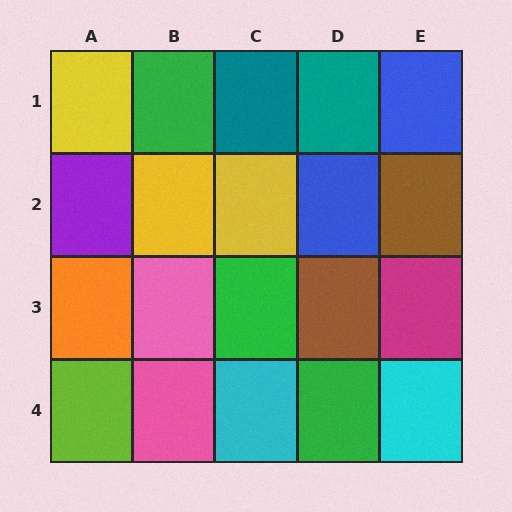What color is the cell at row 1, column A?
Yellow.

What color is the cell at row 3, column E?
Magenta.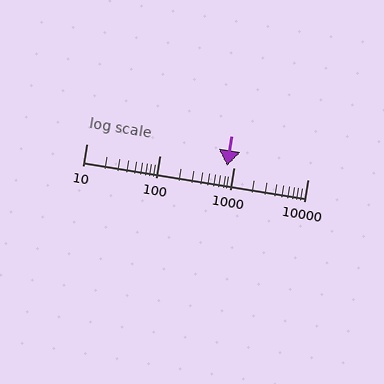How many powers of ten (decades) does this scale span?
The scale spans 3 decades, from 10 to 10000.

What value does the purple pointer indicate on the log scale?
The pointer indicates approximately 820.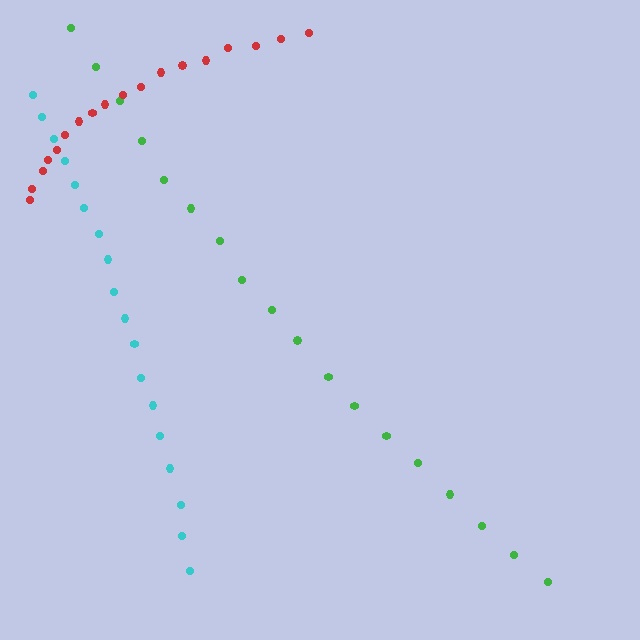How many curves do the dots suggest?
There are 3 distinct paths.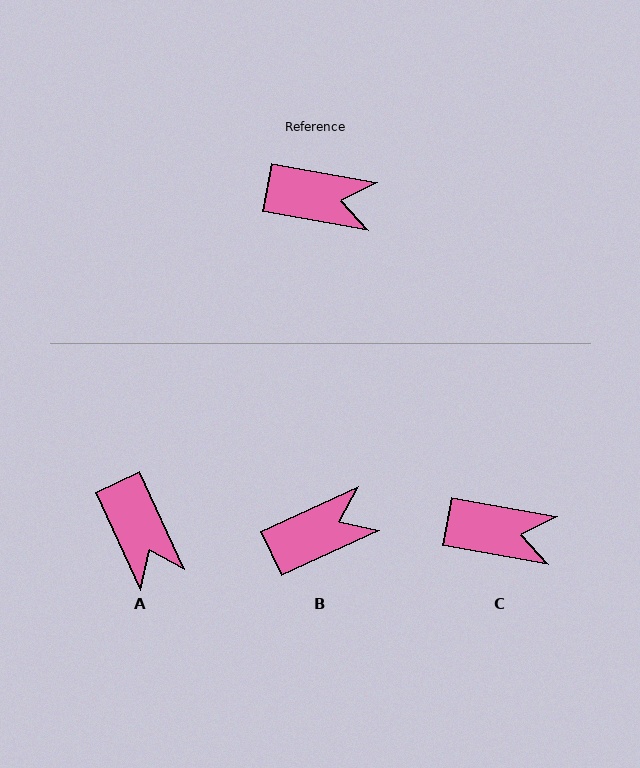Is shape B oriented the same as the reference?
No, it is off by about 35 degrees.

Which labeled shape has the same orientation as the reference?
C.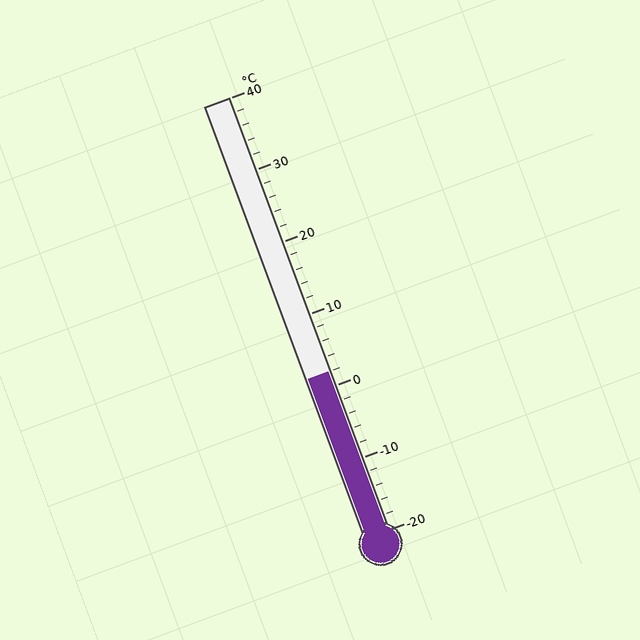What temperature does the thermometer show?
The thermometer shows approximately 2°C.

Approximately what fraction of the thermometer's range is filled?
The thermometer is filled to approximately 35% of its range.